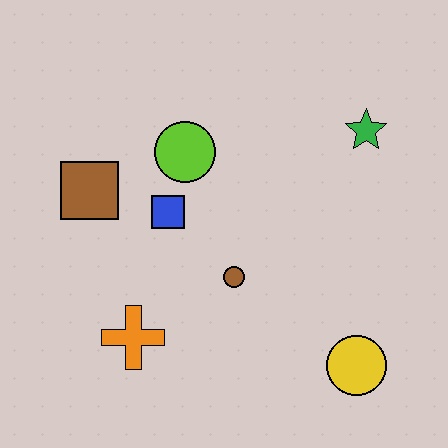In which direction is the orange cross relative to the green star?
The orange cross is to the left of the green star.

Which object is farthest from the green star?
The orange cross is farthest from the green star.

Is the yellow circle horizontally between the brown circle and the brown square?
No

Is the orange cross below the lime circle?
Yes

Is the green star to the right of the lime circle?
Yes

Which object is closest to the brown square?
The blue square is closest to the brown square.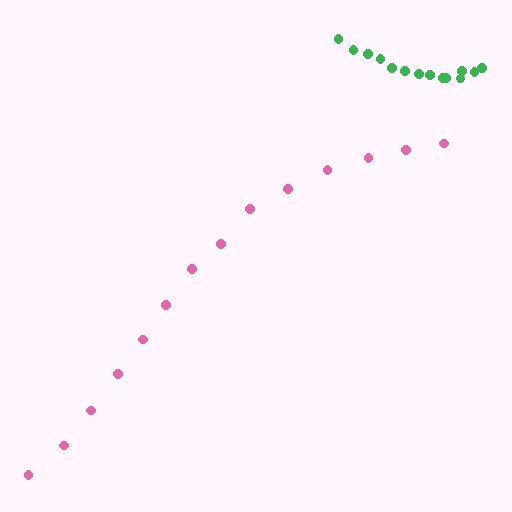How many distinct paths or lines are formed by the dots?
There are 2 distinct paths.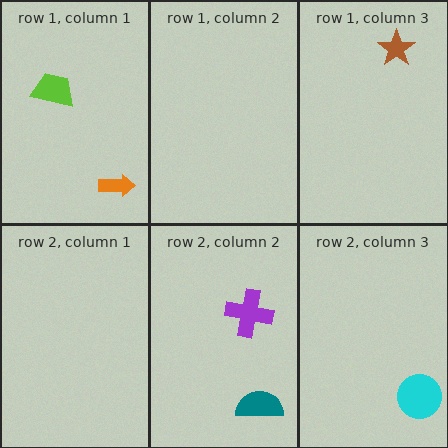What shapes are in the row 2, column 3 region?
The cyan circle.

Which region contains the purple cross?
The row 2, column 2 region.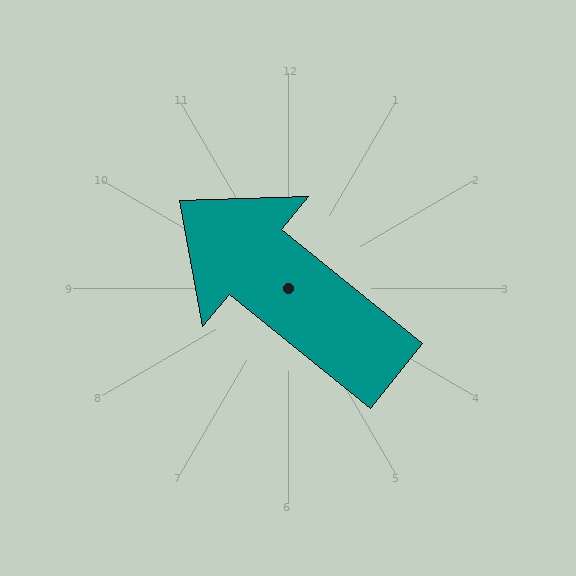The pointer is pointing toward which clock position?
Roughly 10 o'clock.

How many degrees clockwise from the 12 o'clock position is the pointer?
Approximately 309 degrees.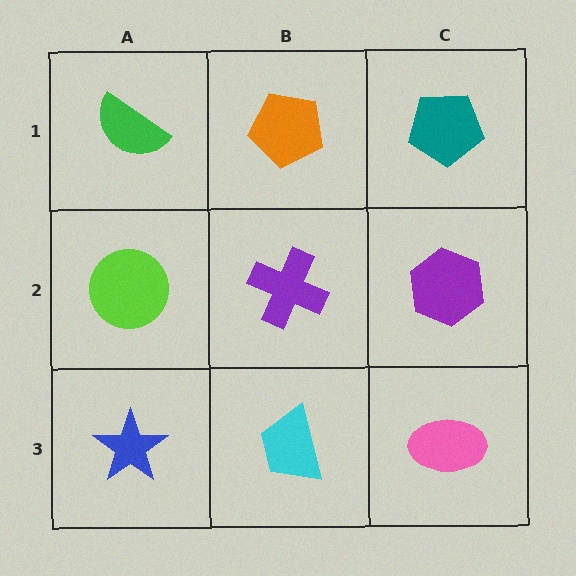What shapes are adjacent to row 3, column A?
A lime circle (row 2, column A), a cyan trapezoid (row 3, column B).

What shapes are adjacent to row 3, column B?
A purple cross (row 2, column B), a blue star (row 3, column A), a pink ellipse (row 3, column C).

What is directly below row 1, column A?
A lime circle.